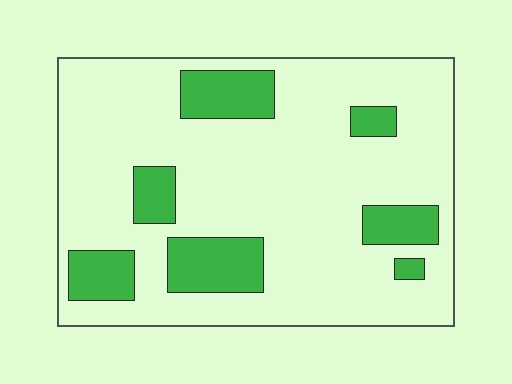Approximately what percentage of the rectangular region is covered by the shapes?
Approximately 20%.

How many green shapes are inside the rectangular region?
7.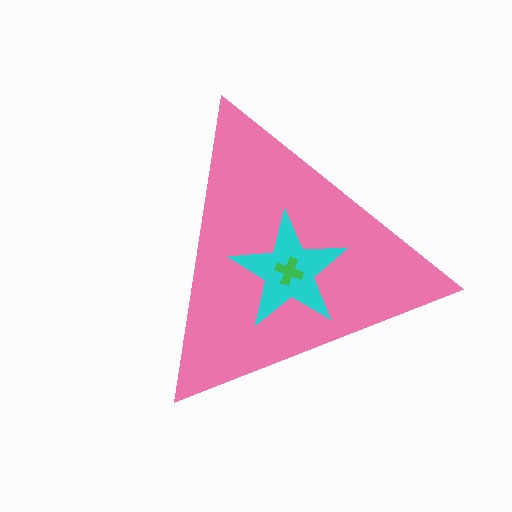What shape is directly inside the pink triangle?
The cyan star.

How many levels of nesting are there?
3.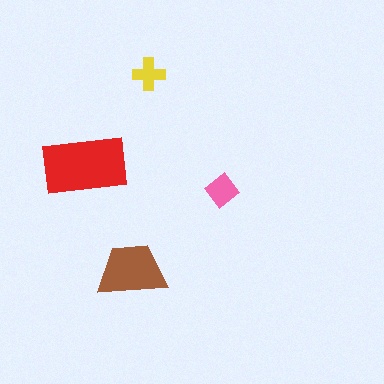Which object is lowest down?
The brown trapezoid is bottommost.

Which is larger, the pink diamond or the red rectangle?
The red rectangle.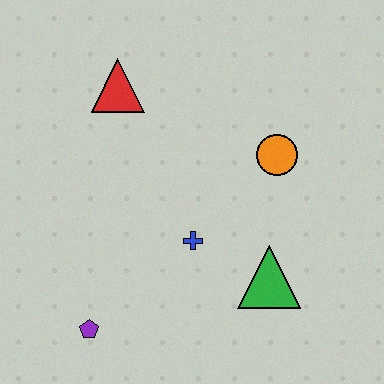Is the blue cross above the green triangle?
Yes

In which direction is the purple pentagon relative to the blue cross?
The purple pentagon is to the left of the blue cross.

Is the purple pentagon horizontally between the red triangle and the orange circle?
No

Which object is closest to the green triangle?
The blue cross is closest to the green triangle.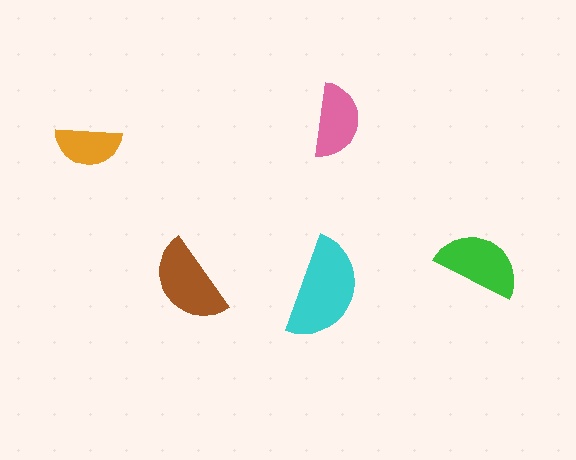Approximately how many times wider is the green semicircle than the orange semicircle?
About 1.5 times wider.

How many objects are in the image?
There are 5 objects in the image.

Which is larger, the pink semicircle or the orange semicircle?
The pink one.